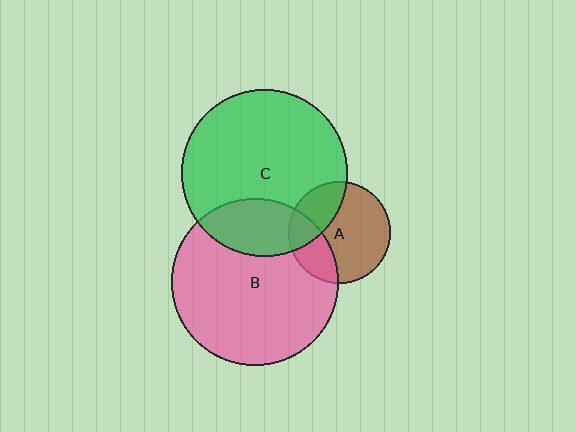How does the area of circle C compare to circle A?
Approximately 2.7 times.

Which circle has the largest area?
Circle C (green).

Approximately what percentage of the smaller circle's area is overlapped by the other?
Approximately 30%.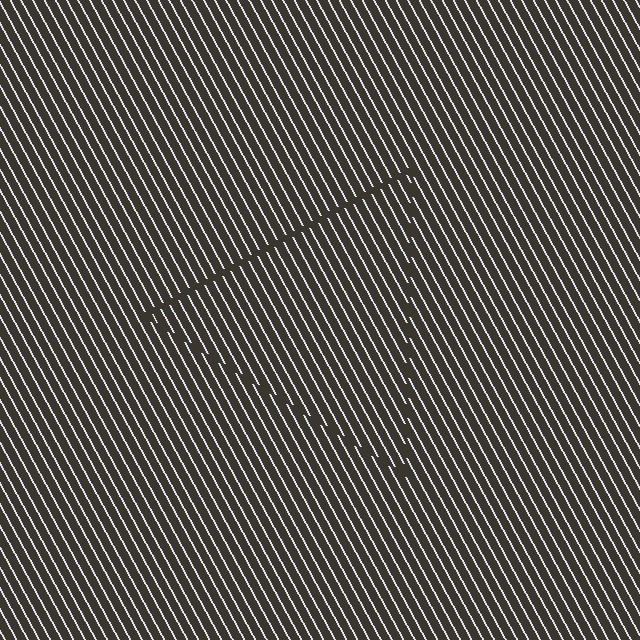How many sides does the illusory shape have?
3 sides — the line-ends trace a triangle.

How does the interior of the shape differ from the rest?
The interior of the shape contains the same grating, shifted by half a period — the contour is defined by the phase discontinuity where line-ends from the inner and outer gratings abut.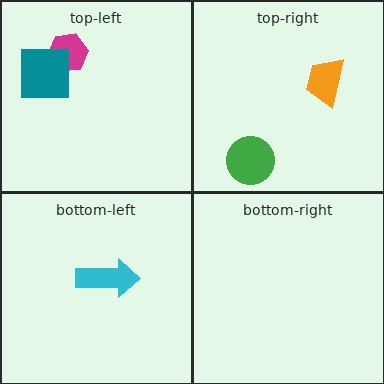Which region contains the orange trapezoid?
The top-right region.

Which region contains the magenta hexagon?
The top-left region.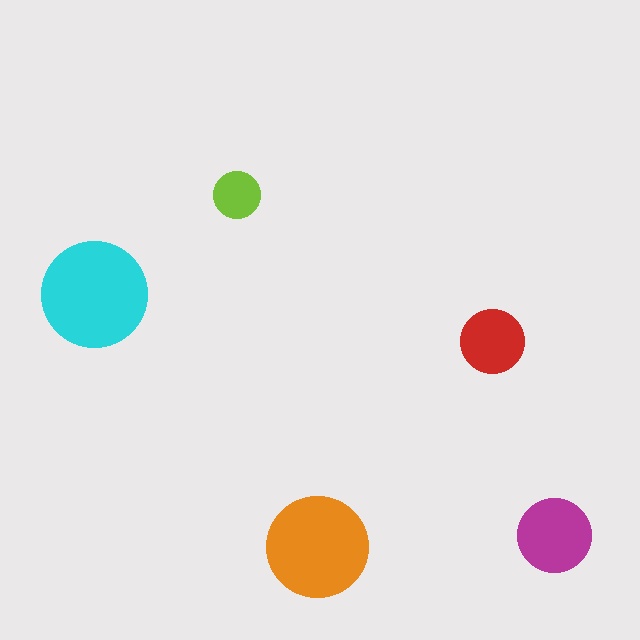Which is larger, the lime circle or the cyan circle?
The cyan one.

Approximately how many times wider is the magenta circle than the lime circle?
About 1.5 times wider.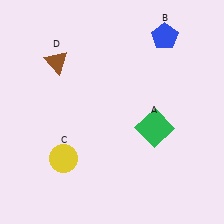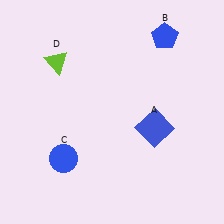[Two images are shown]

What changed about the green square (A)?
In Image 1, A is green. In Image 2, it changed to blue.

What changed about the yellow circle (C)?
In Image 1, C is yellow. In Image 2, it changed to blue.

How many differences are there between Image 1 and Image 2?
There are 3 differences between the two images.